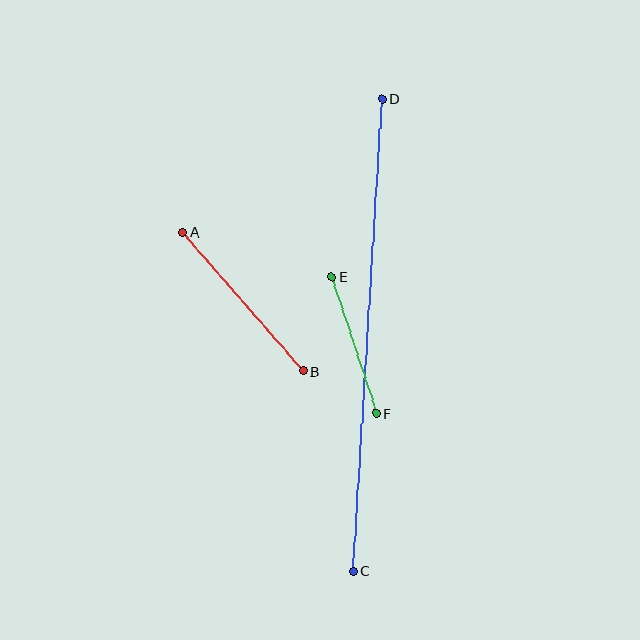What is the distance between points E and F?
The distance is approximately 144 pixels.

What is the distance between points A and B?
The distance is approximately 184 pixels.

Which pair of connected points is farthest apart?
Points C and D are farthest apart.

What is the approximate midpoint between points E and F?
The midpoint is at approximately (354, 345) pixels.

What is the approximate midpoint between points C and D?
The midpoint is at approximately (368, 335) pixels.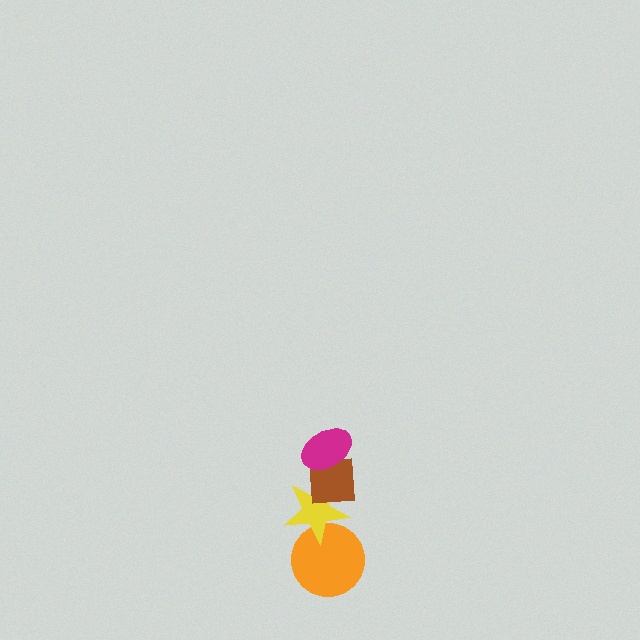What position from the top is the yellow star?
The yellow star is 3rd from the top.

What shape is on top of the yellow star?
The brown square is on top of the yellow star.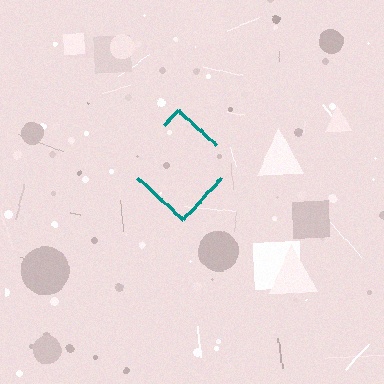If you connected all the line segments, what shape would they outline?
They would outline a diamond.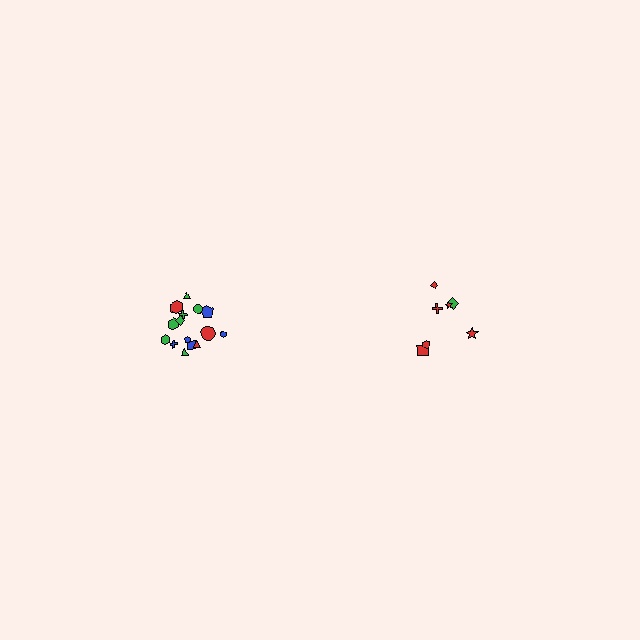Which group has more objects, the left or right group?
The left group.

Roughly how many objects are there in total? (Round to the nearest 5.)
Roughly 20 objects in total.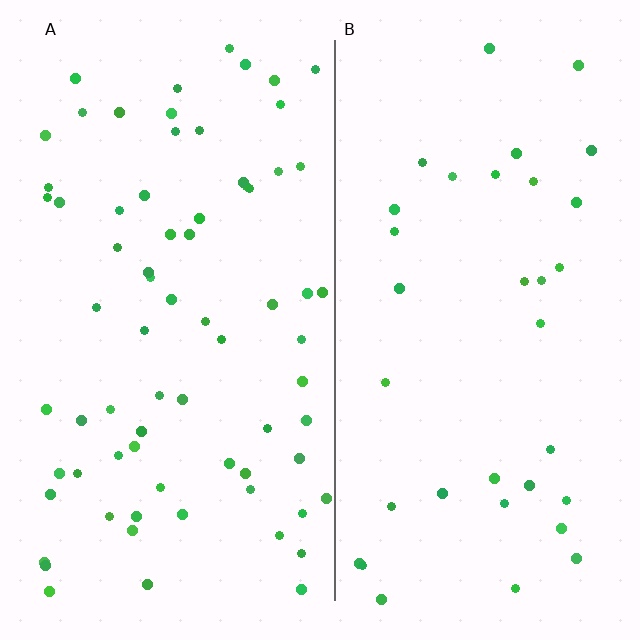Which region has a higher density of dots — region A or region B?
A (the left).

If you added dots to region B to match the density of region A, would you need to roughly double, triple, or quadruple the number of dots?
Approximately double.